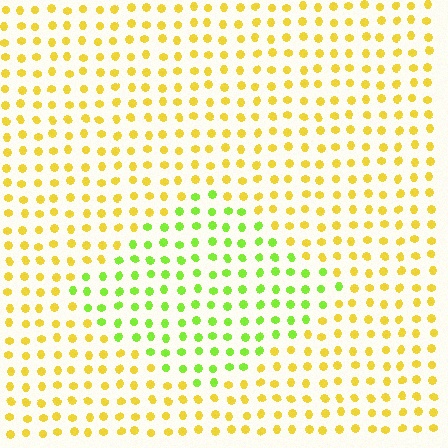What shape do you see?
I see a diamond.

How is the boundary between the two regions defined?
The boundary is defined purely by a slight shift in hue (about 45 degrees). Spacing, size, and orientation are identical on both sides.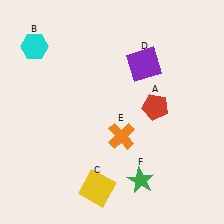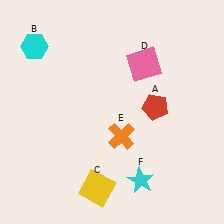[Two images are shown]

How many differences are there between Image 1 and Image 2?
There are 2 differences between the two images.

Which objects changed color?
D changed from purple to pink. F changed from green to cyan.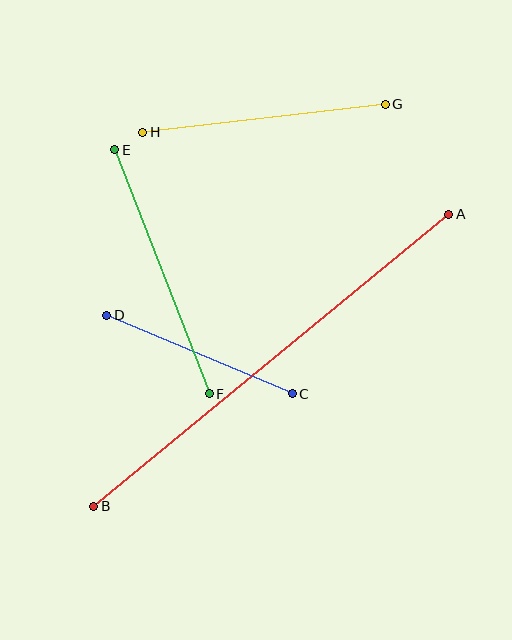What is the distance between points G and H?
The distance is approximately 244 pixels.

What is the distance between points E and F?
The distance is approximately 261 pixels.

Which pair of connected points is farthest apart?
Points A and B are farthest apart.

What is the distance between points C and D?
The distance is approximately 202 pixels.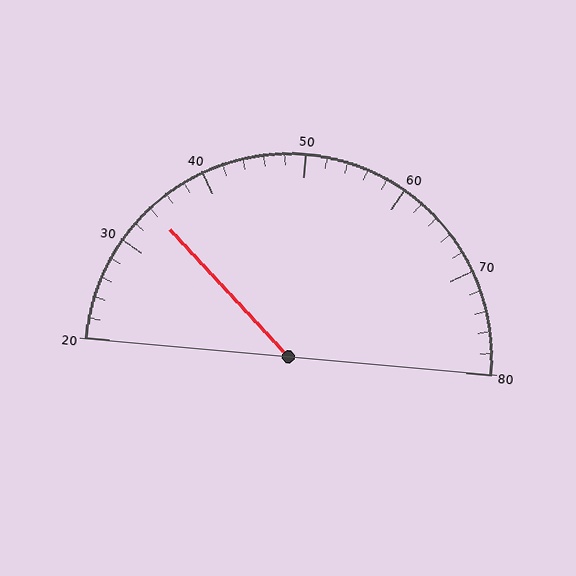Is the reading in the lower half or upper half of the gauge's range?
The reading is in the lower half of the range (20 to 80).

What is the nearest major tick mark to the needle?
The nearest major tick mark is 30.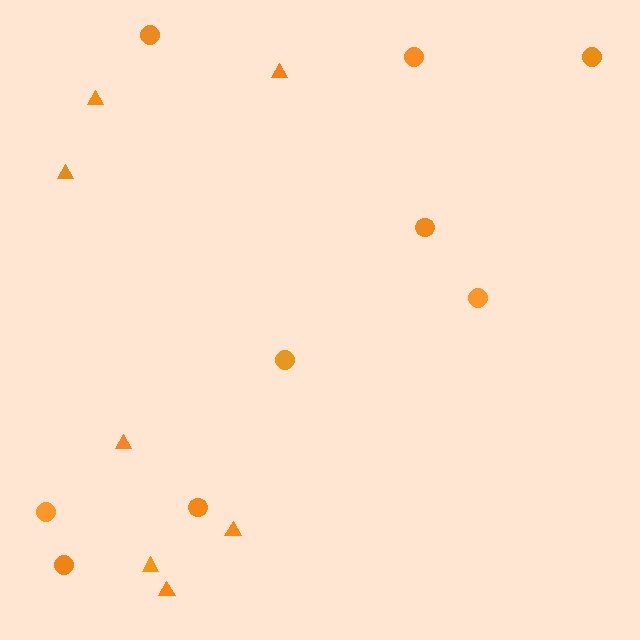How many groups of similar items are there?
There are 2 groups: one group of triangles (7) and one group of circles (9).